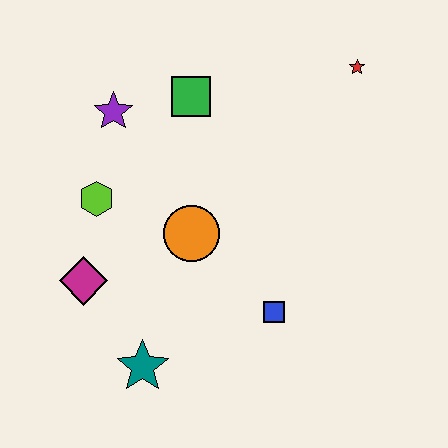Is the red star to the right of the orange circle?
Yes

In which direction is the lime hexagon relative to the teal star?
The lime hexagon is above the teal star.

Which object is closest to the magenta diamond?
The lime hexagon is closest to the magenta diamond.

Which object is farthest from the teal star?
The red star is farthest from the teal star.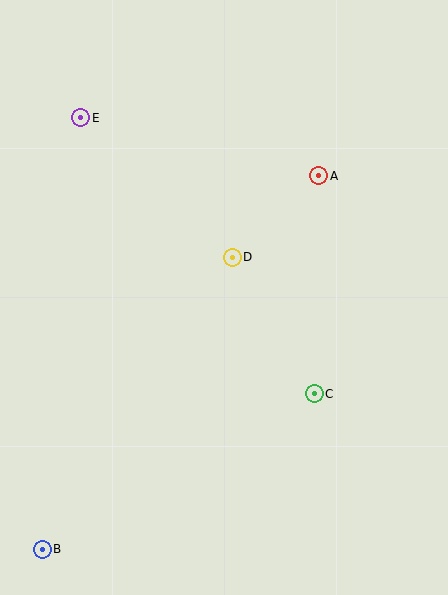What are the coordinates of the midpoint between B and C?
The midpoint between B and C is at (178, 472).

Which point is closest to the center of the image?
Point D at (232, 257) is closest to the center.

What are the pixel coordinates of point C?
Point C is at (314, 394).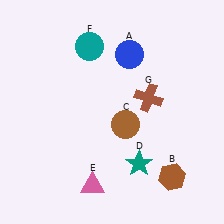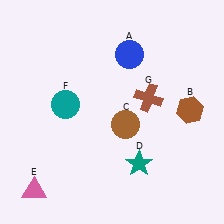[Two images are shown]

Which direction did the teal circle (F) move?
The teal circle (F) moved down.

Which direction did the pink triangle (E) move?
The pink triangle (E) moved left.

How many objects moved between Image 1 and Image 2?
3 objects moved between the two images.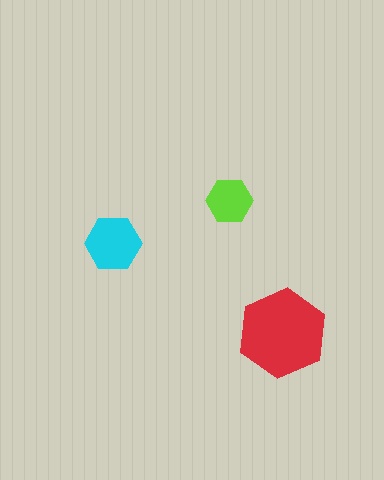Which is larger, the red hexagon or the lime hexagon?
The red one.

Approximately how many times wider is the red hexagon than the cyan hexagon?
About 1.5 times wider.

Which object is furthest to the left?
The cyan hexagon is leftmost.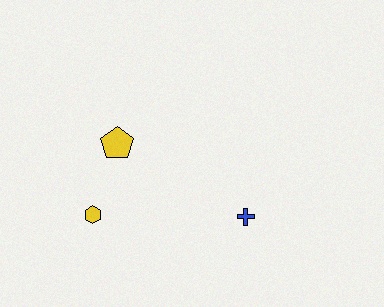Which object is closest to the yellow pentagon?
The yellow hexagon is closest to the yellow pentagon.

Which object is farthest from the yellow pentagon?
The blue cross is farthest from the yellow pentagon.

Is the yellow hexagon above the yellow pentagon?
No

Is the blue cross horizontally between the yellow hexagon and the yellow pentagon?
No